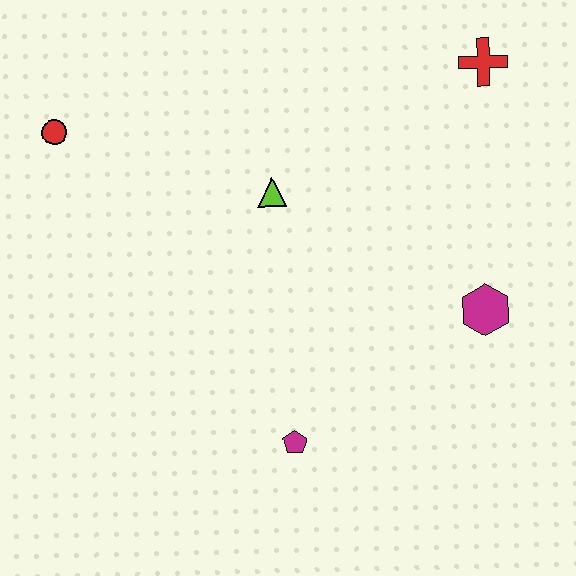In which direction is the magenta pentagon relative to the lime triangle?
The magenta pentagon is below the lime triangle.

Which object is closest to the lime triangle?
The red circle is closest to the lime triangle.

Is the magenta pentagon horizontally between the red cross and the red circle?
Yes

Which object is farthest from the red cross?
The red circle is farthest from the red cross.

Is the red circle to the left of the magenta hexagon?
Yes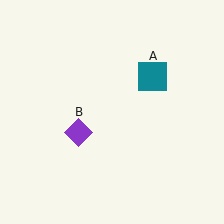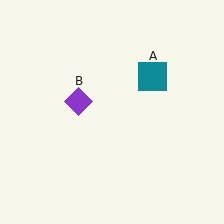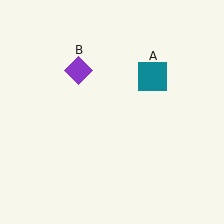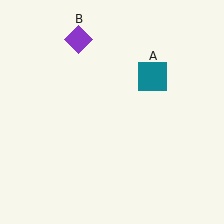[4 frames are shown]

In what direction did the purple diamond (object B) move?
The purple diamond (object B) moved up.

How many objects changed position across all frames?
1 object changed position: purple diamond (object B).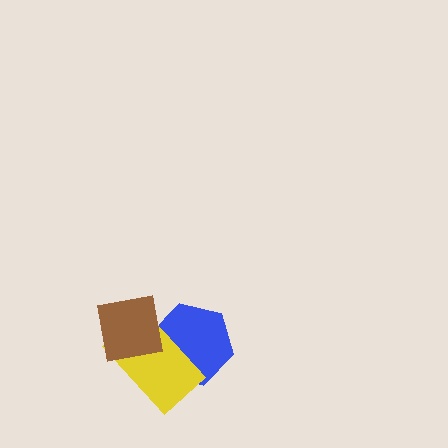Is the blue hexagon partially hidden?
Yes, it is partially covered by another shape.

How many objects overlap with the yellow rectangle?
2 objects overlap with the yellow rectangle.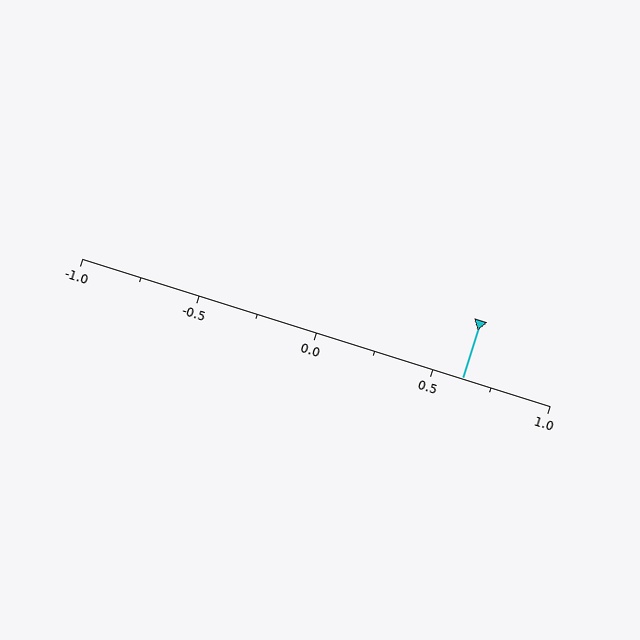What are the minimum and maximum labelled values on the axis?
The axis runs from -1.0 to 1.0.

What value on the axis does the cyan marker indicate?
The marker indicates approximately 0.62.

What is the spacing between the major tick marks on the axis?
The major ticks are spaced 0.5 apart.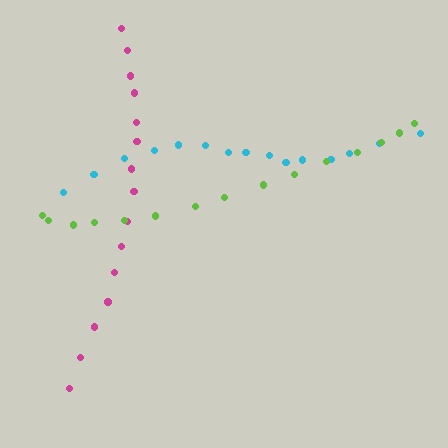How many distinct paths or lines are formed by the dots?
There are 3 distinct paths.